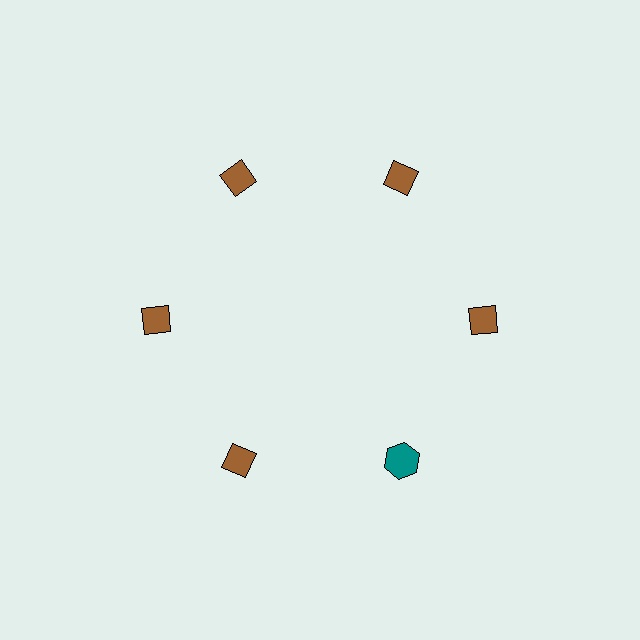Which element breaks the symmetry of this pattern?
The teal hexagon at roughly the 5 o'clock position breaks the symmetry. All other shapes are brown diamonds.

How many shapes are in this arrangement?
There are 6 shapes arranged in a ring pattern.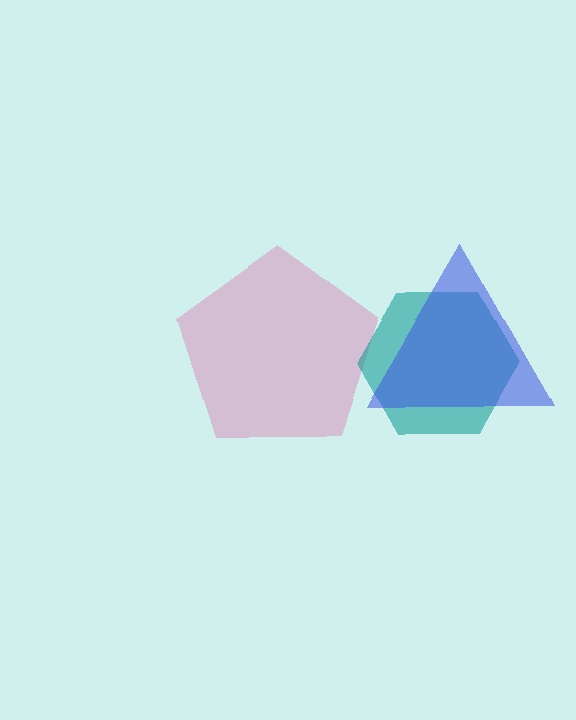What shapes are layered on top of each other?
The layered shapes are: a pink pentagon, a teal hexagon, a blue triangle.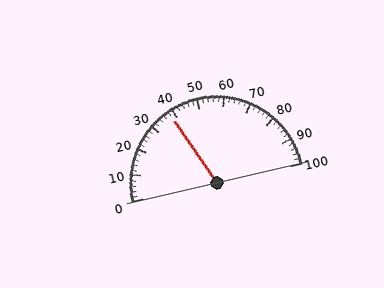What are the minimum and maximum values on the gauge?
The gauge ranges from 0 to 100.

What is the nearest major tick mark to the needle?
The nearest major tick mark is 40.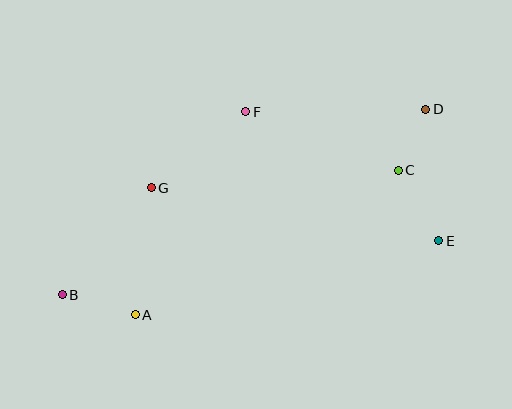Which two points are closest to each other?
Points C and D are closest to each other.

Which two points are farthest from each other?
Points B and D are farthest from each other.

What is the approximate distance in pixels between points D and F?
The distance between D and F is approximately 180 pixels.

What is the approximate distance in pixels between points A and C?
The distance between A and C is approximately 300 pixels.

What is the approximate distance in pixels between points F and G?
The distance between F and G is approximately 121 pixels.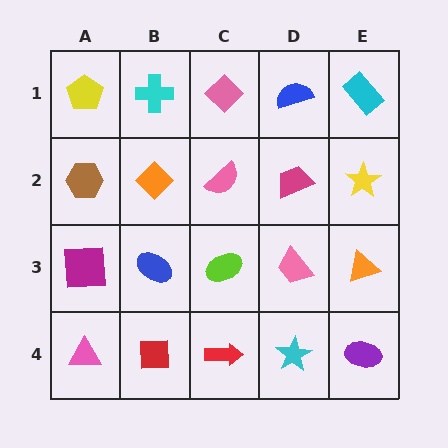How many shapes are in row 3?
5 shapes.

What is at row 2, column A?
A brown hexagon.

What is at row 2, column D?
A magenta trapezoid.